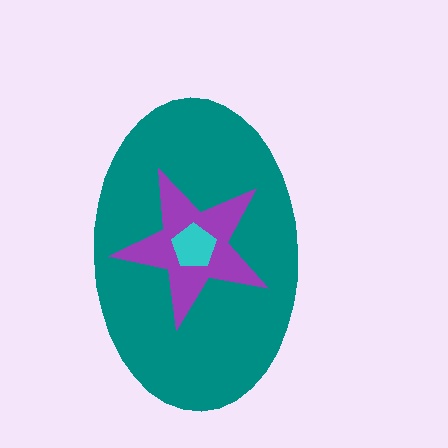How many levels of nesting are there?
3.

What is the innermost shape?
The cyan pentagon.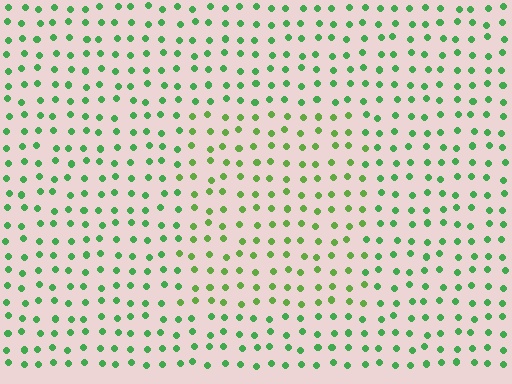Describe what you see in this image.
The image is filled with small green elements in a uniform arrangement. A rectangle-shaped region is visible where the elements are tinted to a slightly different hue, forming a subtle color boundary.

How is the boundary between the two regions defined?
The boundary is defined purely by a slight shift in hue (about 26 degrees). Spacing, size, and orientation are identical on both sides.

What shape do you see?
I see a rectangle.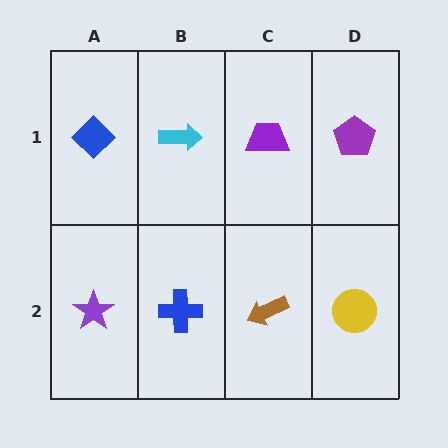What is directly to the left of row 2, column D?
A brown arrow.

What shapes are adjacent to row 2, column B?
A cyan arrow (row 1, column B), a purple star (row 2, column A), a brown arrow (row 2, column C).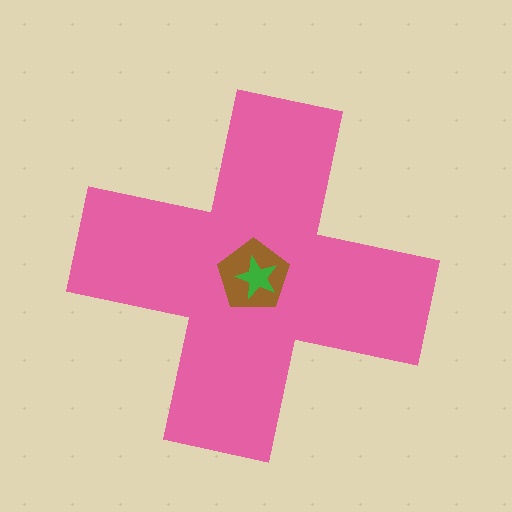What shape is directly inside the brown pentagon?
The green star.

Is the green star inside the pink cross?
Yes.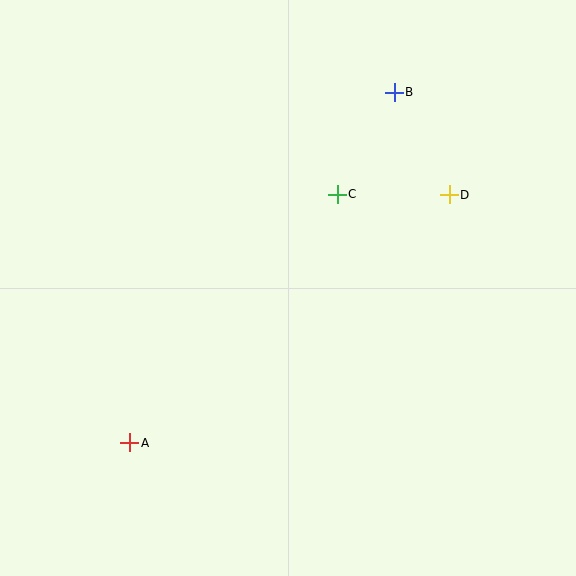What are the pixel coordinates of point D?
Point D is at (449, 195).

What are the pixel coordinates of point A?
Point A is at (130, 443).